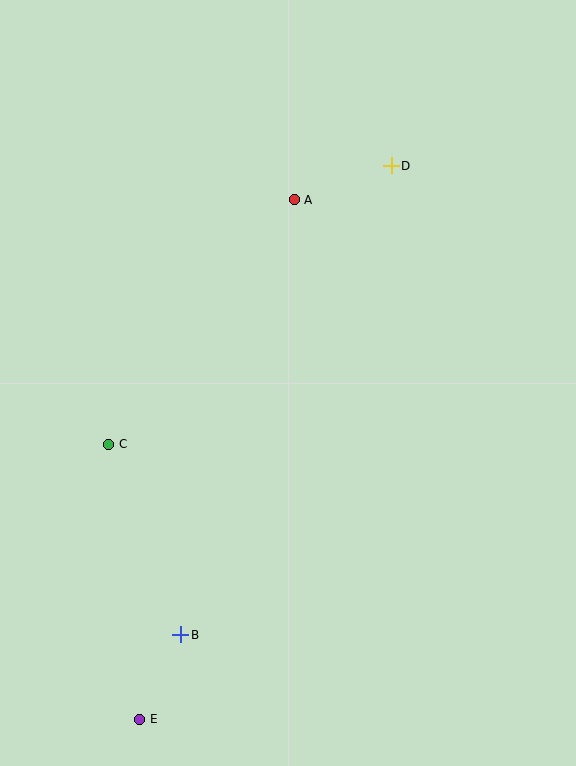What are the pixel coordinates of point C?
Point C is at (109, 444).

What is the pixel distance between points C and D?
The distance between C and D is 397 pixels.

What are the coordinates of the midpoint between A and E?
The midpoint between A and E is at (217, 459).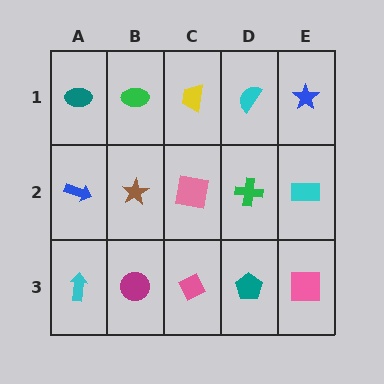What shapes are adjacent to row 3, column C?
A pink square (row 2, column C), a magenta circle (row 3, column B), a teal pentagon (row 3, column D).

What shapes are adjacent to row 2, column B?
A green ellipse (row 1, column B), a magenta circle (row 3, column B), a blue arrow (row 2, column A), a pink square (row 2, column C).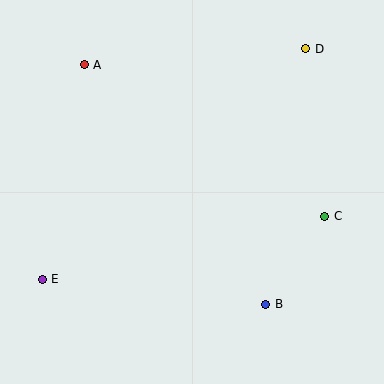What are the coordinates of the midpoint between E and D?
The midpoint between E and D is at (174, 164).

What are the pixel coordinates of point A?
Point A is at (84, 65).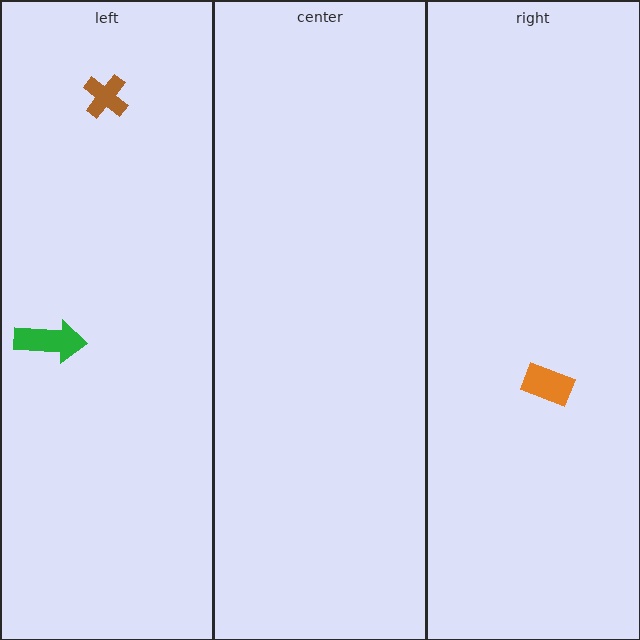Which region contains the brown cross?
The left region.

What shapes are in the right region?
The orange rectangle.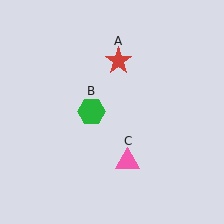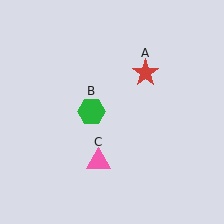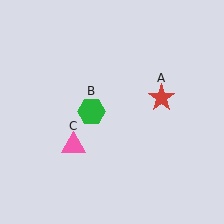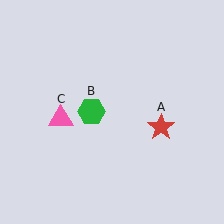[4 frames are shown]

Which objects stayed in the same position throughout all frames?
Green hexagon (object B) remained stationary.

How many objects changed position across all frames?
2 objects changed position: red star (object A), pink triangle (object C).